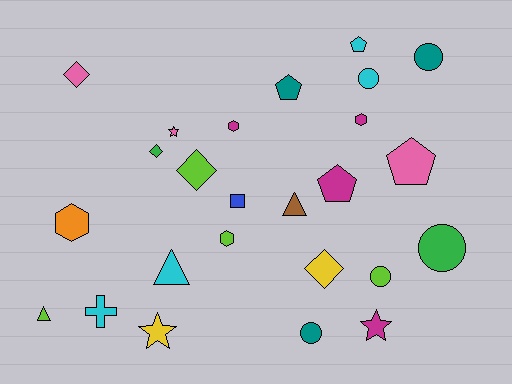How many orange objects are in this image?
There is 1 orange object.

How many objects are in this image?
There are 25 objects.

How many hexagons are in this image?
There are 4 hexagons.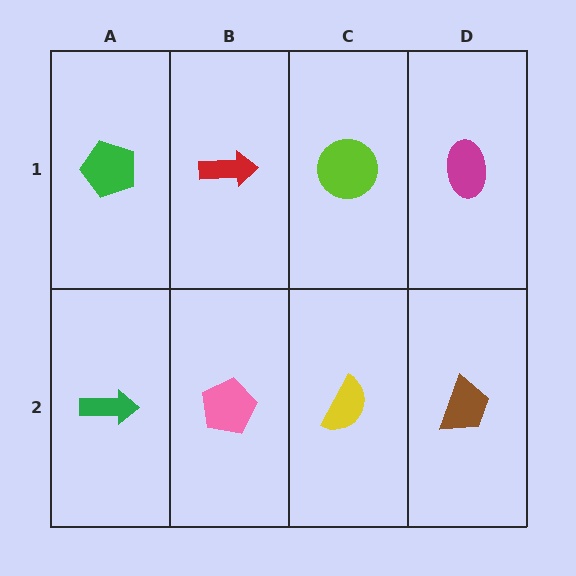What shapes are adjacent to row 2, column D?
A magenta ellipse (row 1, column D), a yellow semicircle (row 2, column C).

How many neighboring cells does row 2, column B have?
3.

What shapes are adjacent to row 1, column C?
A yellow semicircle (row 2, column C), a red arrow (row 1, column B), a magenta ellipse (row 1, column D).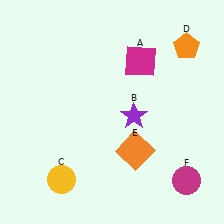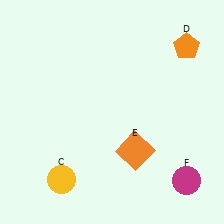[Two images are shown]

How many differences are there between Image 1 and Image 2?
There are 2 differences between the two images.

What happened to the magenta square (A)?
The magenta square (A) was removed in Image 2. It was in the top-right area of Image 1.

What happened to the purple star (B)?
The purple star (B) was removed in Image 2. It was in the bottom-right area of Image 1.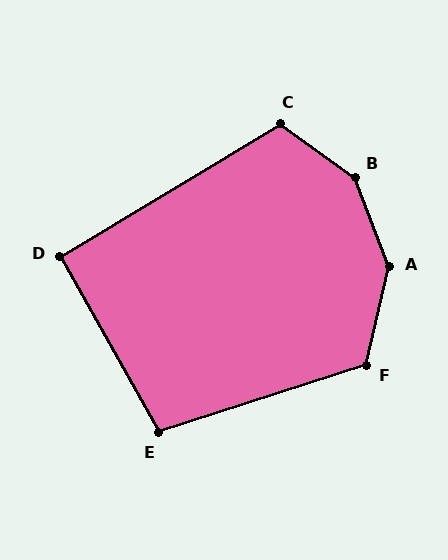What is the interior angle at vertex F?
Approximately 121 degrees (obtuse).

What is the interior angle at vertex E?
Approximately 101 degrees (obtuse).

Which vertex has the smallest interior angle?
D, at approximately 92 degrees.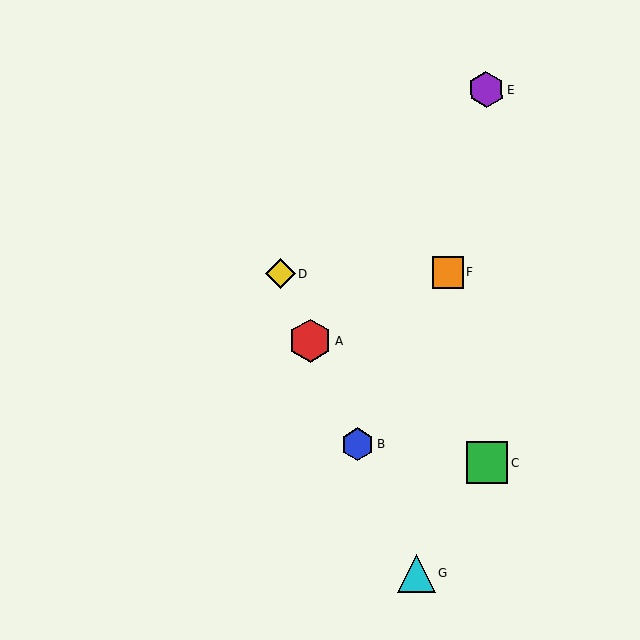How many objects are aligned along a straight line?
4 objects (A, B, D, G) are aligned along a straight line.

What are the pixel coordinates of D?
Object D is at (280, 274).